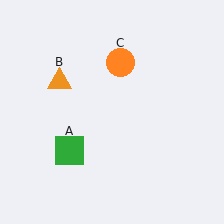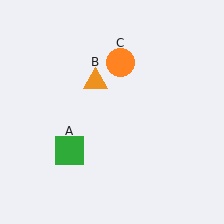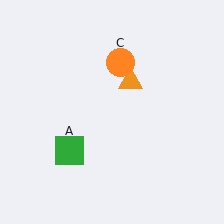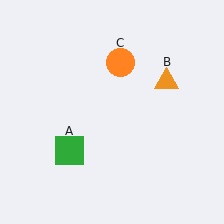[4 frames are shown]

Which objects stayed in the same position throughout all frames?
Green square (object A) and orange circle (object C) remained stationary.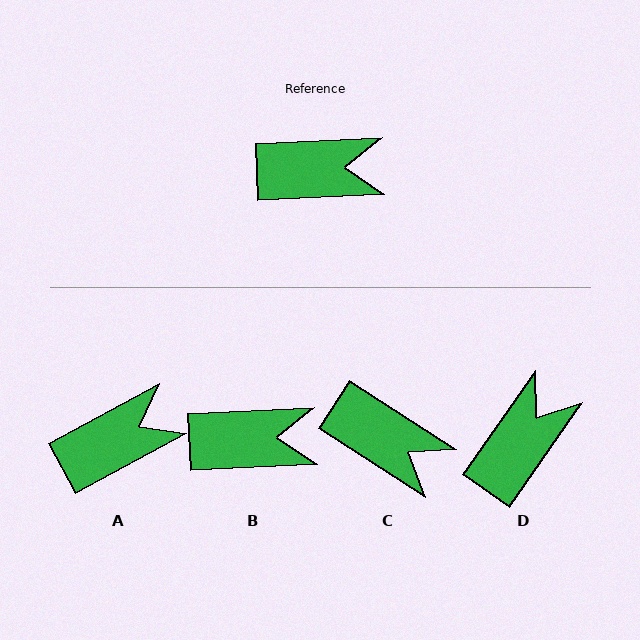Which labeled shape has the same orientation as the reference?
B.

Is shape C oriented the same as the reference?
No, it is off by about 36 degrees.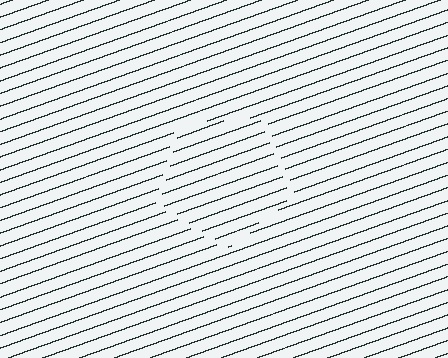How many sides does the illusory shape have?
5 sides — the line-ends trace a pentagon.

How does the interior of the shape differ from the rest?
The interior of the shape contains the same grating, shifted by half a period — the contour is defined by the phase discontinuity where line-ends from the inner and outer gratings abut.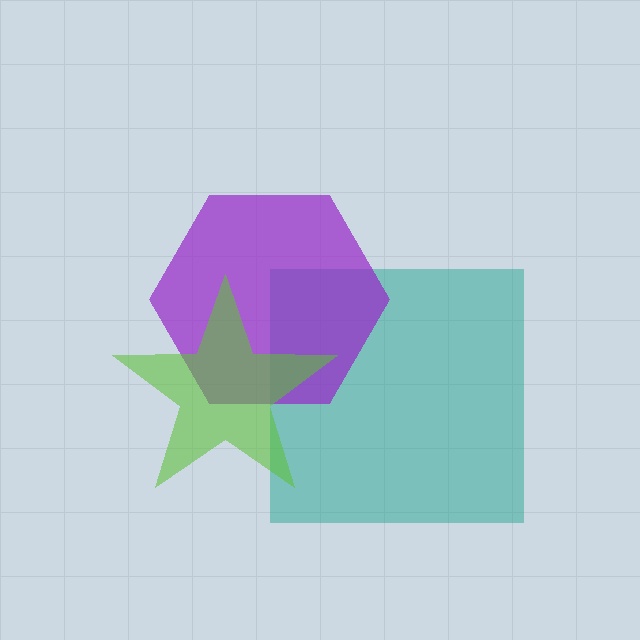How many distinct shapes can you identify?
There are 3 distinct shapes: a teal square, a purple hexagon, a lime star.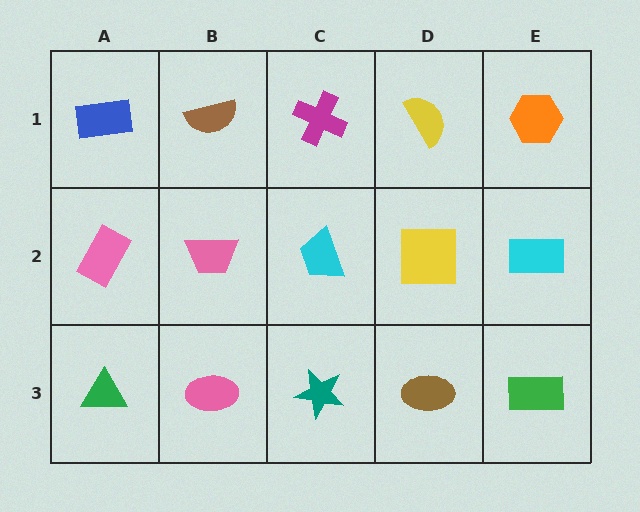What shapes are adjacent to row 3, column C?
A cyan trapezoid (row 2, column C), a pink ellipse (row 3, column B), a brown ellipse (row 3, column D).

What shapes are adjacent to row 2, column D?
A yellow semicircle (row 1, column D), a brown ellipse (row 3, column D), a cyan trapezoid (row 2, column C), a cyan rectangle (row 2, column E).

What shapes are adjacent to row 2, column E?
An orange hexagon (row 1, column E), a green rectangle (row 3, column E), a yellow square (row 2, column D).